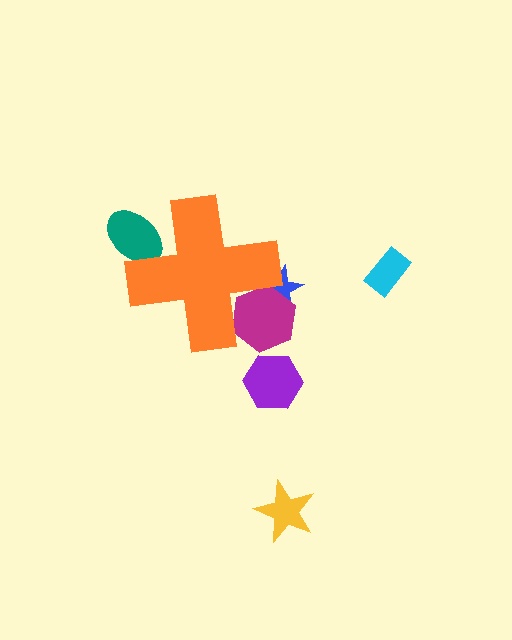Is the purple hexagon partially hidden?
No, the purple hexagon is fully visible.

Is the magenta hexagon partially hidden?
Yes, the magenta hexagon is partially hidden behind the orange cross.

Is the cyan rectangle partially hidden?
No, the cyan rectangle is fully visible.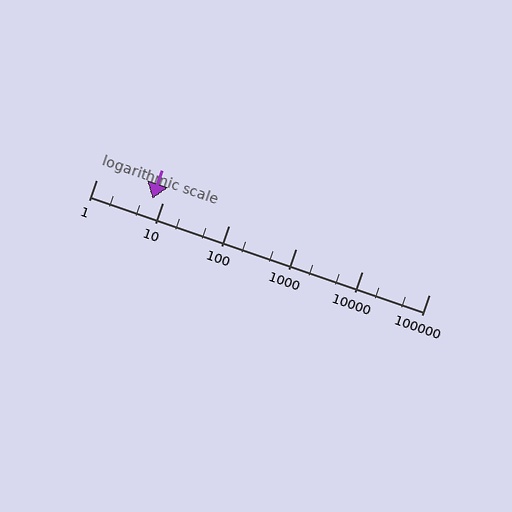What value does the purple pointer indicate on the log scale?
The pointer indicates approximately 7.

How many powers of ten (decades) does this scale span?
The scale spans 5 decades, from 1 to 100000.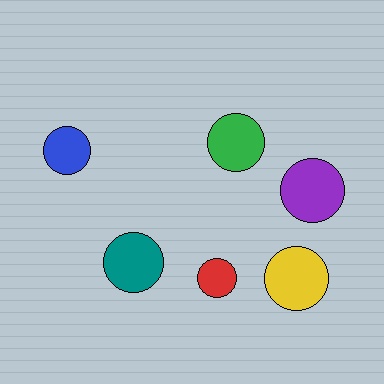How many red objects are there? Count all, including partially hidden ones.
There is 1 red object.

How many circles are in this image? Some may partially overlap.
There are 6 circles.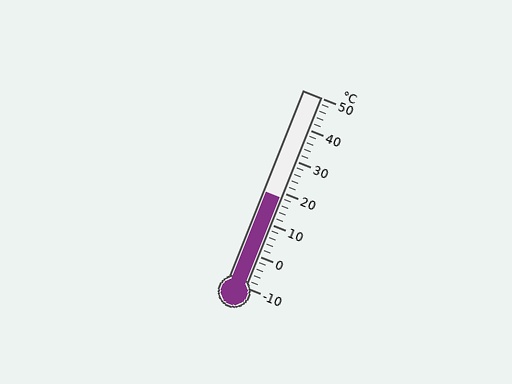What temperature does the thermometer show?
The thermometer shows approximately 18°C.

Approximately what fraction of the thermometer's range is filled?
The thermometer is filled to approximately 45% of its range.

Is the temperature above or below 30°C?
The temperature is below 30°C.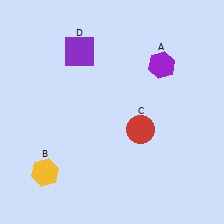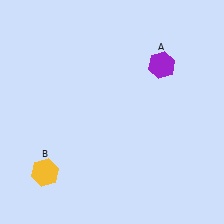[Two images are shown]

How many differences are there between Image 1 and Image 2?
There are 2 differences between the two images.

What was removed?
The purple square (D), the red circle (C) were removed in Image 2.